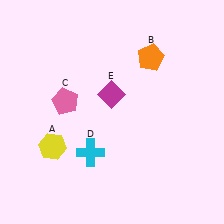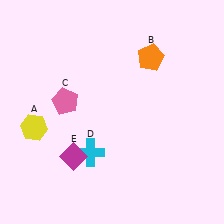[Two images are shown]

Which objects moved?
The objects that moved are: the yellow hexagon (A), the magenta diamond (E).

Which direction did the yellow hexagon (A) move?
The yellow hexagon (A) moved up.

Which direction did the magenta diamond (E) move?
The magenta diamond (E) moved down.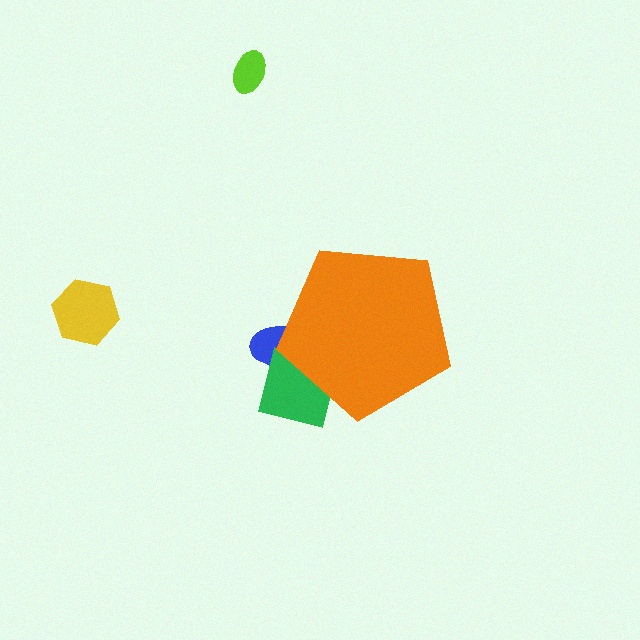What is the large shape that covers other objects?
An orange pentagon.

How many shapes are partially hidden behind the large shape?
2 shapes are partially hidden.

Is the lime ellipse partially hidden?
No, the lime ellipse is fully visible.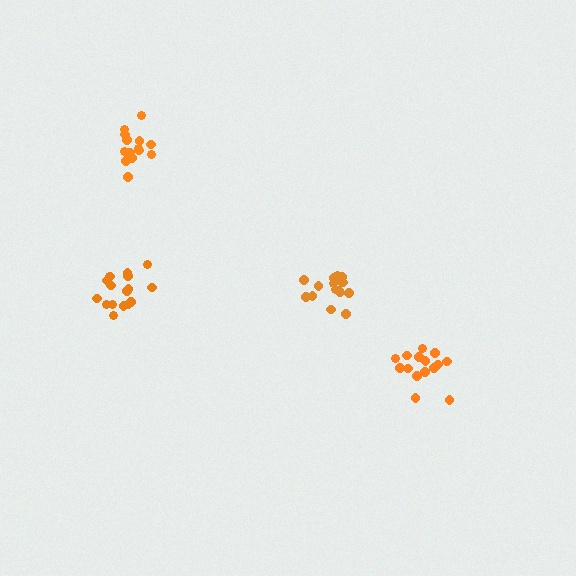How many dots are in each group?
Group 1: 14 dots, Group 2: 15 dots, Group 3: 17 dots, Group 4: 17 dots (63 total).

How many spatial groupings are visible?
There are 4 spatial groupings.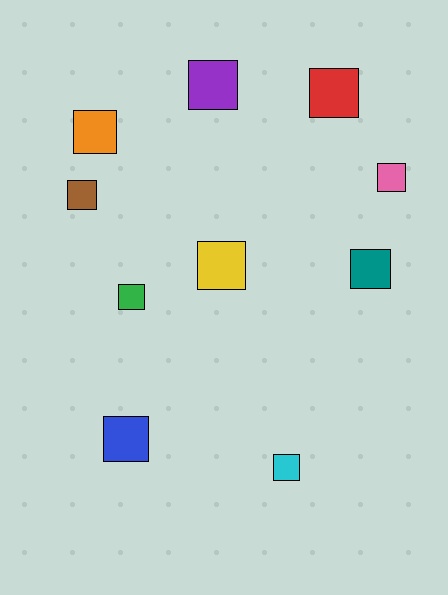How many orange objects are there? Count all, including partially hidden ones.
There is 1 orange object.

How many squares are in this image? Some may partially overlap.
There are 10 squares.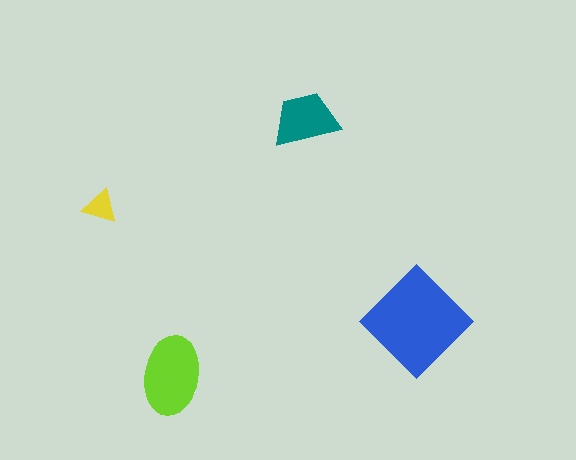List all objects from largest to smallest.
The blue diamond, the lime ellipse, the teal trapezoid, the yellow triangle.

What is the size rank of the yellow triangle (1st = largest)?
4th.